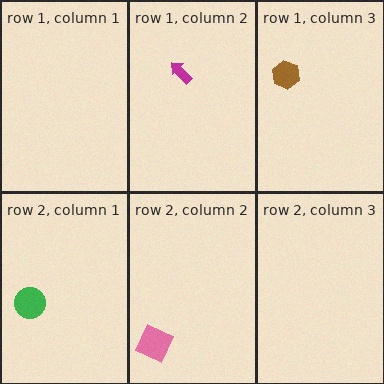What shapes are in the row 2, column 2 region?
The pink square.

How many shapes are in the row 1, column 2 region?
1.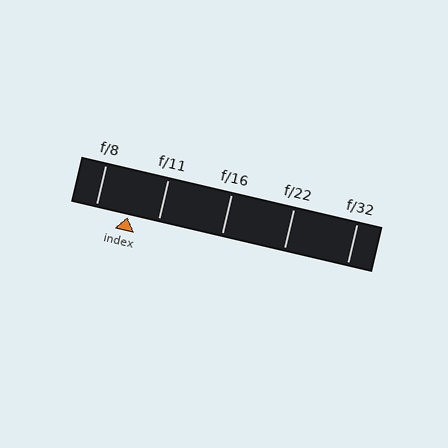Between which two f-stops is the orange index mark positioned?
The index mark is between f/8 and f/11.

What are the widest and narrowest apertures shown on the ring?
The widest aperture shown is f/8 and the narrowest is f/32.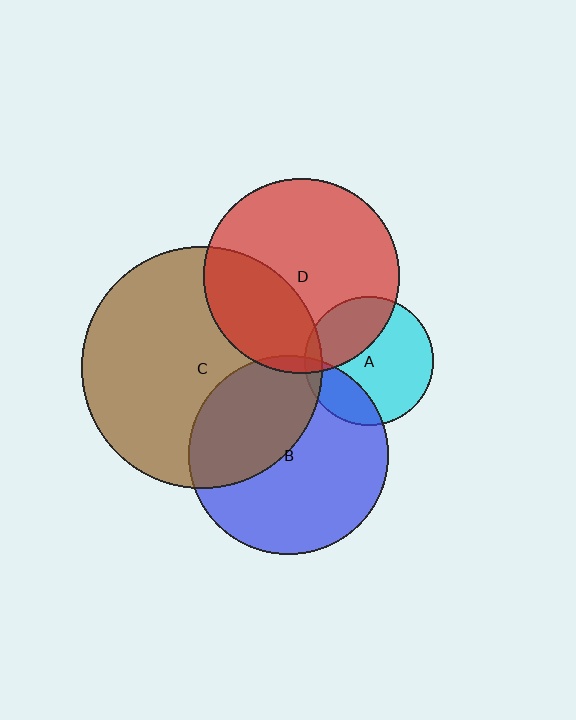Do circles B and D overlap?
Yes.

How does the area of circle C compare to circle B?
Approximately 1.5 times.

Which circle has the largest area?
Circle C (brown).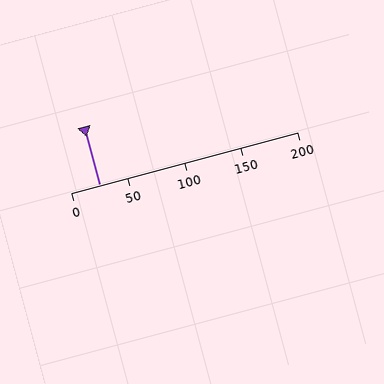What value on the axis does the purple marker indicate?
The marker indicates approximately 25.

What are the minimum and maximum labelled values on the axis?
The axis runs from 0 to 200.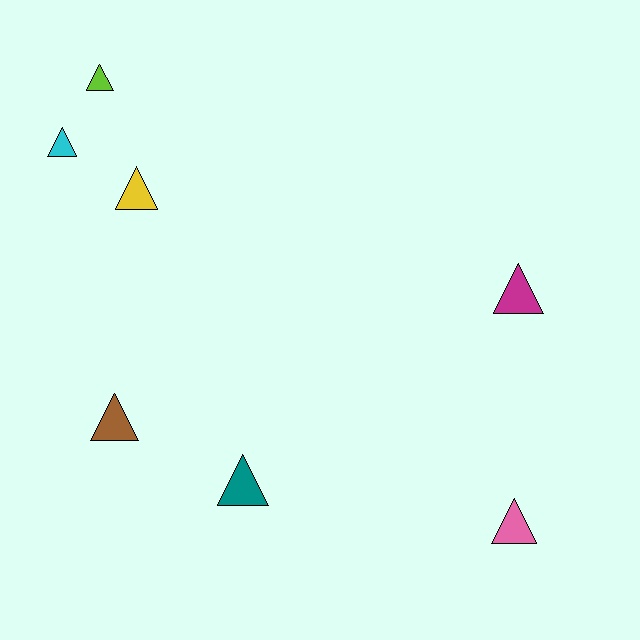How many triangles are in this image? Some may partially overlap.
There are 7 triangles.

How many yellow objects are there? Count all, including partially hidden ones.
There is 1 yellow object.